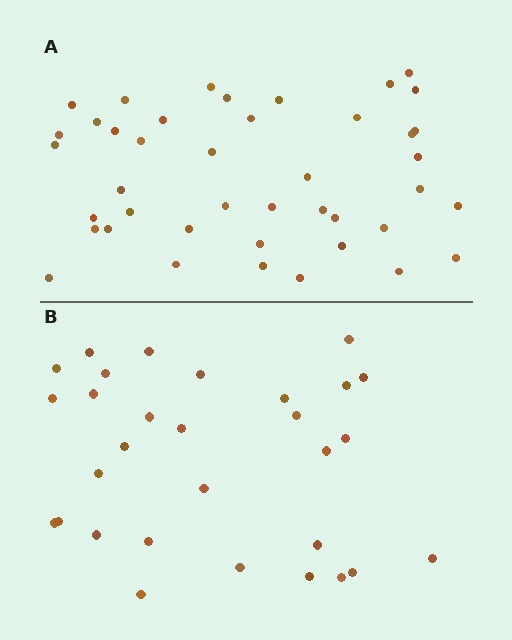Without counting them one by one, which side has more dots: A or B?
Region A (the top region) has more dots.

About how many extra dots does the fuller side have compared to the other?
Region A has roughly 12 or so more dots than region B.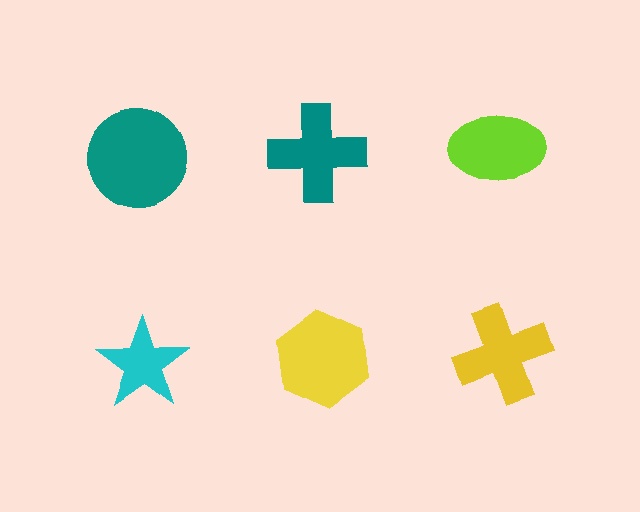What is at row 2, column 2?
A yellow hexagon.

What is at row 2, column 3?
A yellow cross.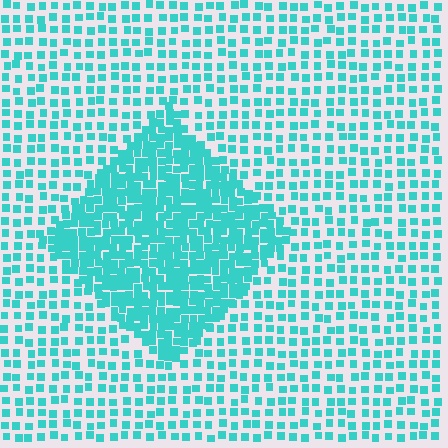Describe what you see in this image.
The image contains small cyan elements arranged at two different densities. A diamond-shaped region is visible where the elements are more densely packed than the surrounding area.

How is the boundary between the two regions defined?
The boundary is defined by a change in element density (approximately 2.3x ratio). All elements are the same color, size, and shape.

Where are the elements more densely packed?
The elements are more densely packed inside the diamond boundary.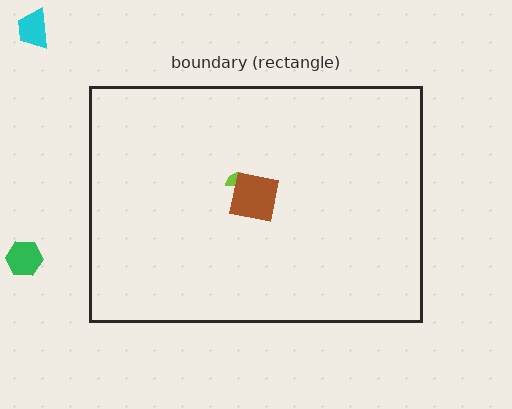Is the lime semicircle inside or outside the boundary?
Inside.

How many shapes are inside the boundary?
2 inside, 2 outside.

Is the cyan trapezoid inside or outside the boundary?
Outside.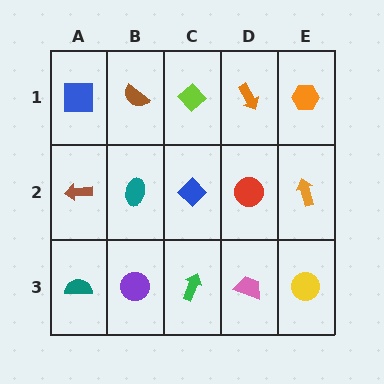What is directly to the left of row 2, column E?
A red circle.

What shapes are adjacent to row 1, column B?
A teal ellipse (row 2, column B), a blue square (row 1, column A), a lime diamond (row 1, column C).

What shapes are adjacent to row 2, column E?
An orange hexagon (row 1, column E), a yellow circle (row 3, column E), a red circle (row 2, column D).